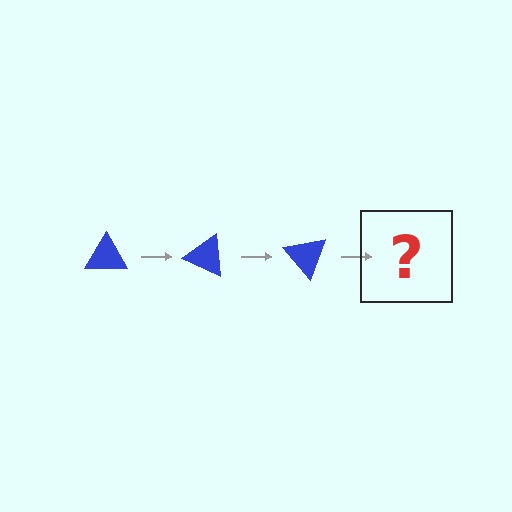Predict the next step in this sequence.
The next step is a blue triangle rotated 75 degrees.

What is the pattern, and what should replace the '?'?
The pattern is that the triangle rotates 25 degrees each step. The '?' should be a blue triangle rotated 75 degrees.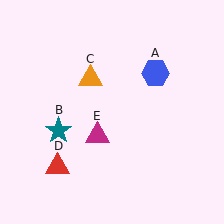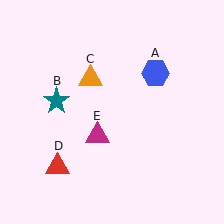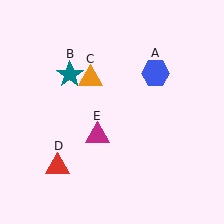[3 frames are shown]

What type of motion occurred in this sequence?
The teal star (object B) rotated clockwise around the center of the scene.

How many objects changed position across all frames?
1 object changed position: teal star (object B).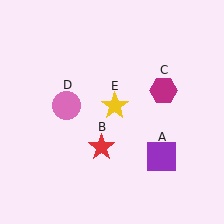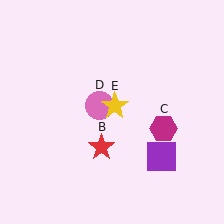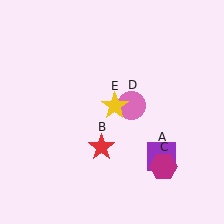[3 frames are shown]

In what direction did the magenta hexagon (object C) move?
The magenta hexagon (object C) moved down.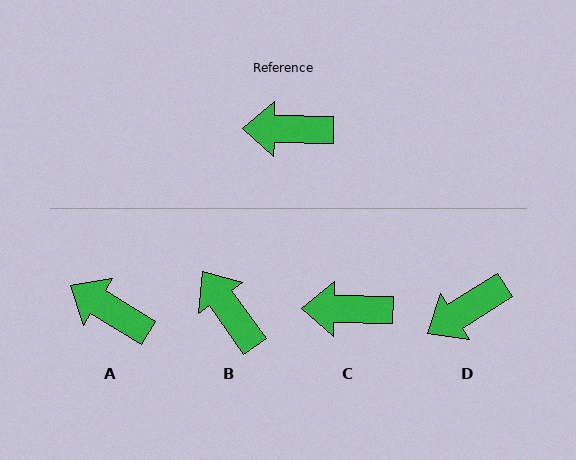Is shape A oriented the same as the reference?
No, it is off by about 31 degrees.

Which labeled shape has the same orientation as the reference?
C.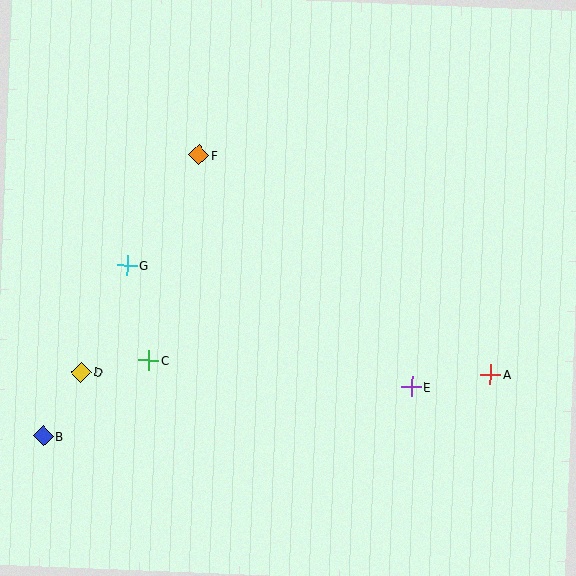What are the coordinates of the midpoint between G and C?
The midpoint between G and C is at (138, 313).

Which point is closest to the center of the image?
Point C at (149, 360) is closest to the center.